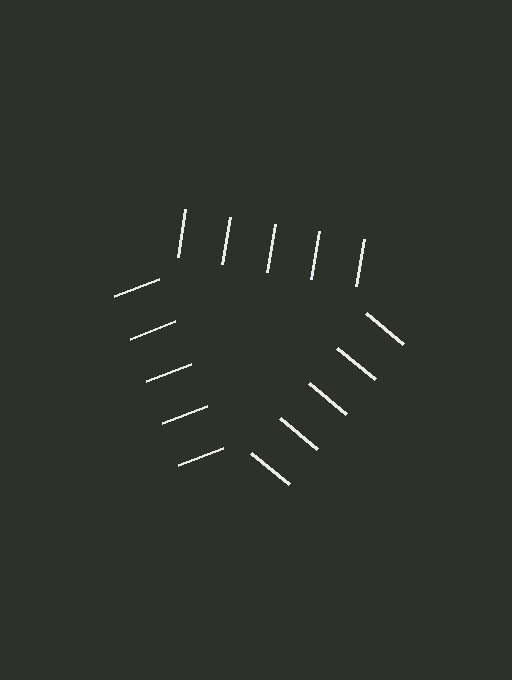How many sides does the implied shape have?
3 sides — the line-ends trace a triangle.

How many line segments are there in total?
15 — 5 along each of the 3 edges.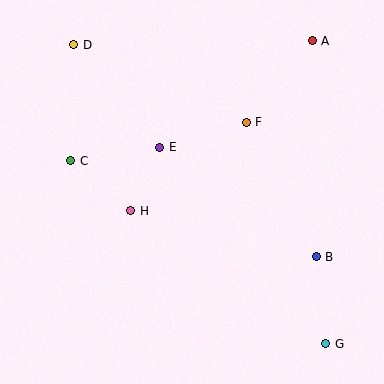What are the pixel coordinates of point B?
Point B is at (316, 257).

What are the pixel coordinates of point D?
Point D is at (74, 45).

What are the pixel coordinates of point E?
Point E is at (160, 147).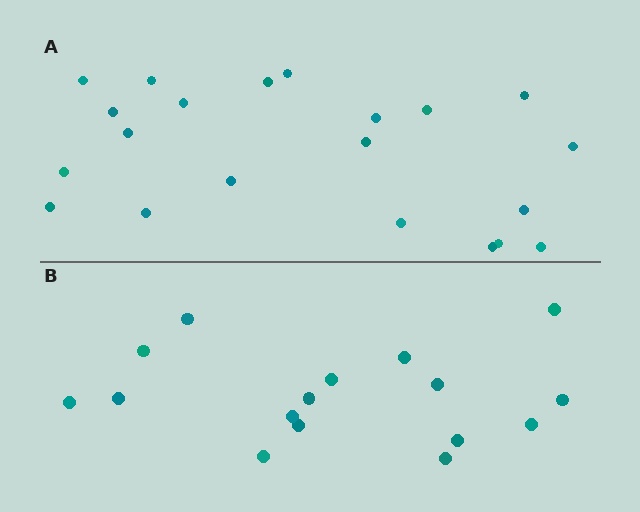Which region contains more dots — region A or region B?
Region A (the top region) has more dots.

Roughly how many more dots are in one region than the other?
Region A has about 5 more dots than region B.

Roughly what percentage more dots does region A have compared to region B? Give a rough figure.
About 30% more.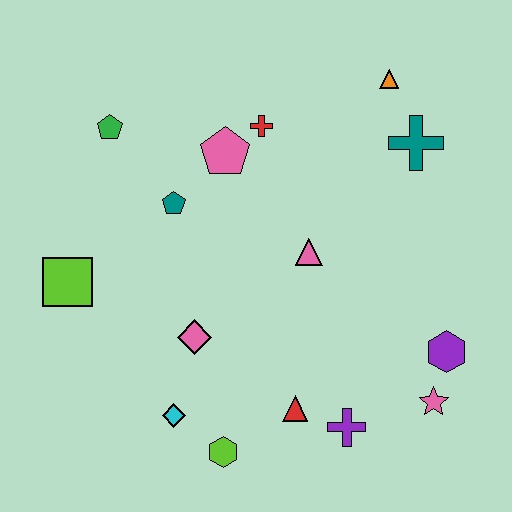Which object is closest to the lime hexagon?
The cyan diamond is closest to the lime hexagon.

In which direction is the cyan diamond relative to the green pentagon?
The cyan diamond is below the green pentagon.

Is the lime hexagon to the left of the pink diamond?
No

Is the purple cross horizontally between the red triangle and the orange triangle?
Yes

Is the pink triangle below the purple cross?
No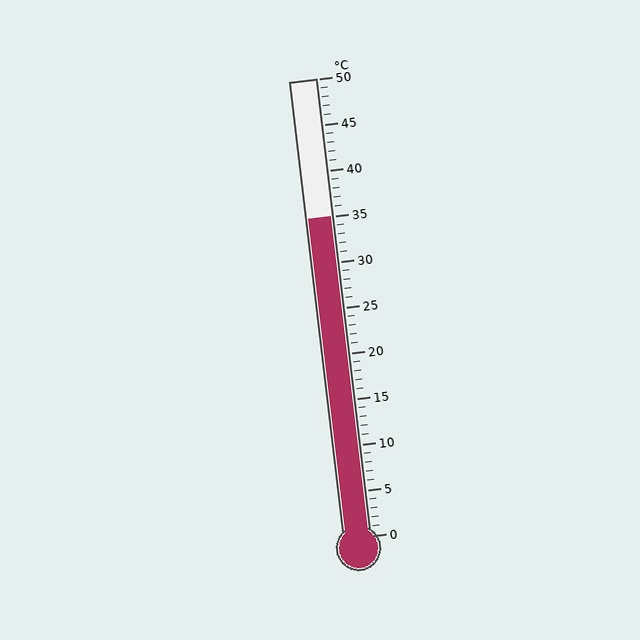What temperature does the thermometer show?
The thermometer shows approximately 35°C.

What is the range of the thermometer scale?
The thermometer scale ranges from 0°C to 50°C.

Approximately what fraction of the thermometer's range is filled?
The thermometer is filled to approximately 70% of its range.